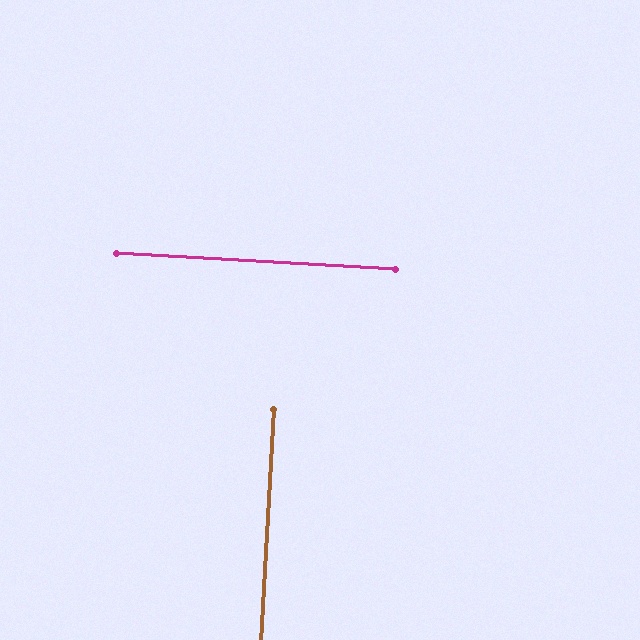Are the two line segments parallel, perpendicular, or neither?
Perpendicular — they meet at approximately 90°.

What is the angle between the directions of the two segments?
Approximately 90 degrees.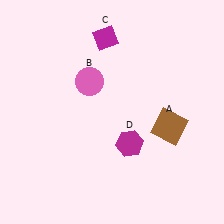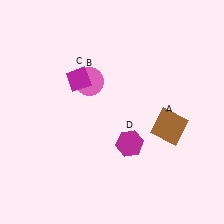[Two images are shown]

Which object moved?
The magenta diamond (C) moved down.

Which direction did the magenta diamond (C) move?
The magenta diamond (C) moved down.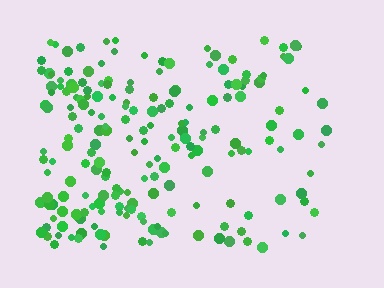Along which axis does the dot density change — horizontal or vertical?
Horizontal.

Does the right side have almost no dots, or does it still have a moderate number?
Still a moderate number, just noticeably fewer than the left.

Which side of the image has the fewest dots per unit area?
The right.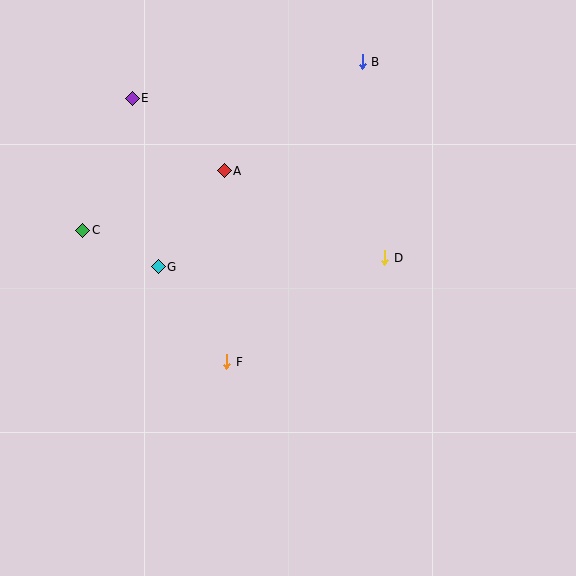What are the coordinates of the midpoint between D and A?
The midpoint between D and A is at (305, 214).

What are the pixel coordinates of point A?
Point A is at (224, 171).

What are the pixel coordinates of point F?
Point F is at (227, 362).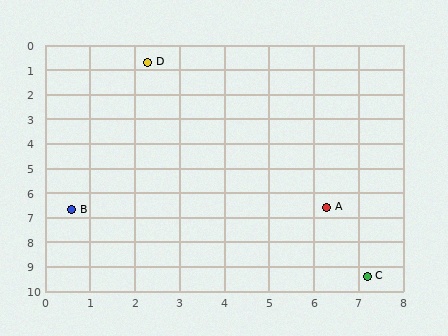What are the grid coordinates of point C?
Point C is at approximately (7.2, 9.4).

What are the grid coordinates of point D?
Point D is at approximately (2.3, 0.7).